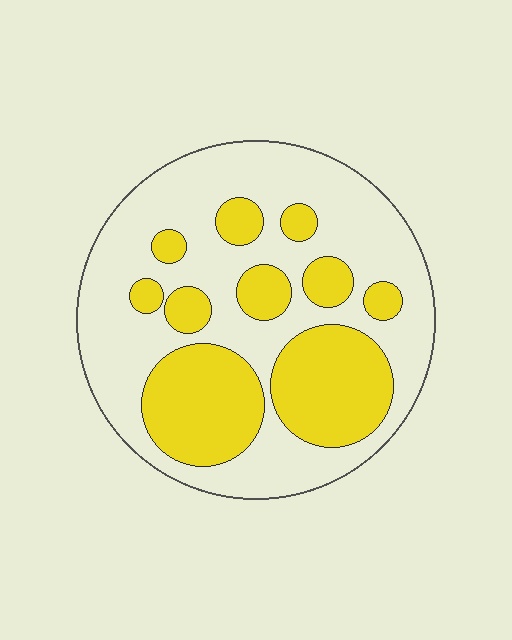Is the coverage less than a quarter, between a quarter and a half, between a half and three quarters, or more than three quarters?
Between a quarter and a half.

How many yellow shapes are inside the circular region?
10.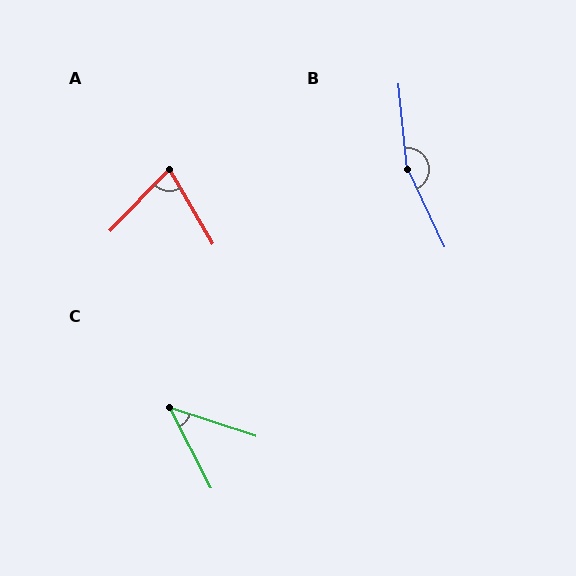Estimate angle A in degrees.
Approximately 74 degrees.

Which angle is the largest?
B, at approximately 161 degrees.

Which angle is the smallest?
C, at approximately 44 degrees.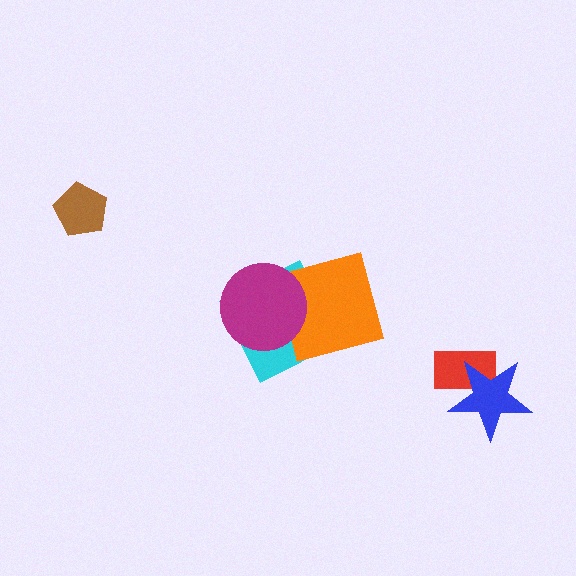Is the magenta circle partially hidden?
No, no other shape covers it.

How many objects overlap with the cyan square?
2 objects overlap with the cyan square.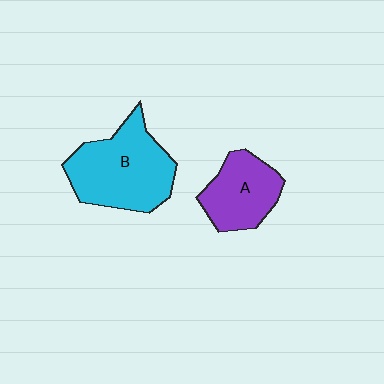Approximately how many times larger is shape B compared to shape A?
Approximately 1.6 times.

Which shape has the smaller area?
Shape A (purple).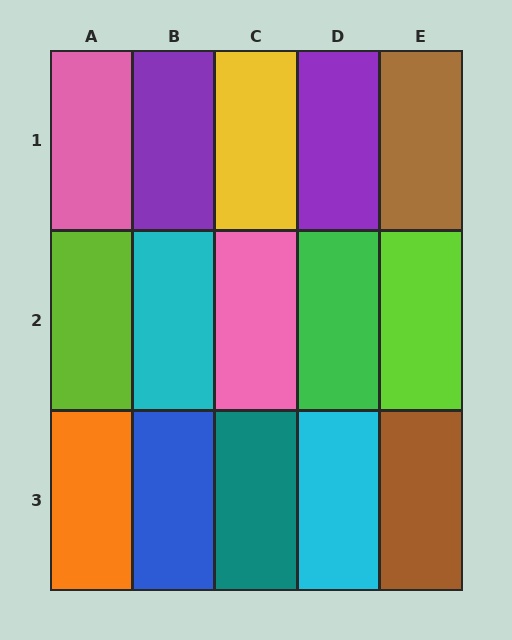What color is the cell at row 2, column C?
Pink.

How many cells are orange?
1 cell is orange.